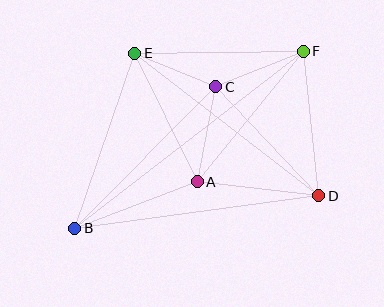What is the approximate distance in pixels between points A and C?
The distance between A and C is approximately 97 pixels.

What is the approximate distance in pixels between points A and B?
The distance between A and B is approximately 131 pixels.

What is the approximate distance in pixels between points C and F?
The distance between C and F is approximately 94 pixels.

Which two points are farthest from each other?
Points B and F are farthest from each other.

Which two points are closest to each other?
Points C and E are closest to each other.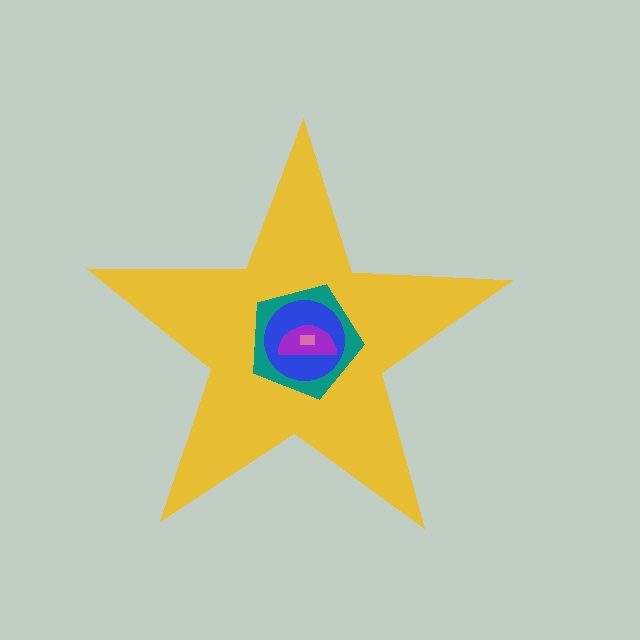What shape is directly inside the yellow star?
The teal pentagon.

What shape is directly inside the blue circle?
The purple semicircle.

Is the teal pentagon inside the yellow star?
Yes.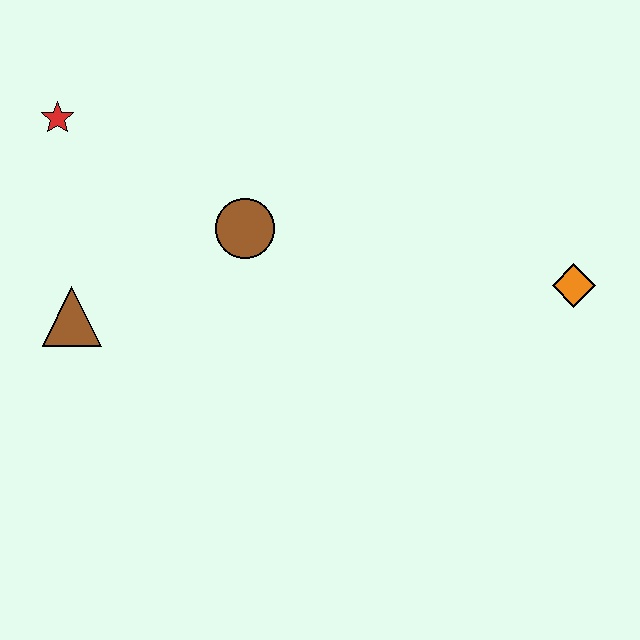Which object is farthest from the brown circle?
The orange diamond is farthest from the brown circle.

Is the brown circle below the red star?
Yes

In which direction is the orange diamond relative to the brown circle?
The orange diamond is to the right of the brown circle.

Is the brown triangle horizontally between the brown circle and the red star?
Yes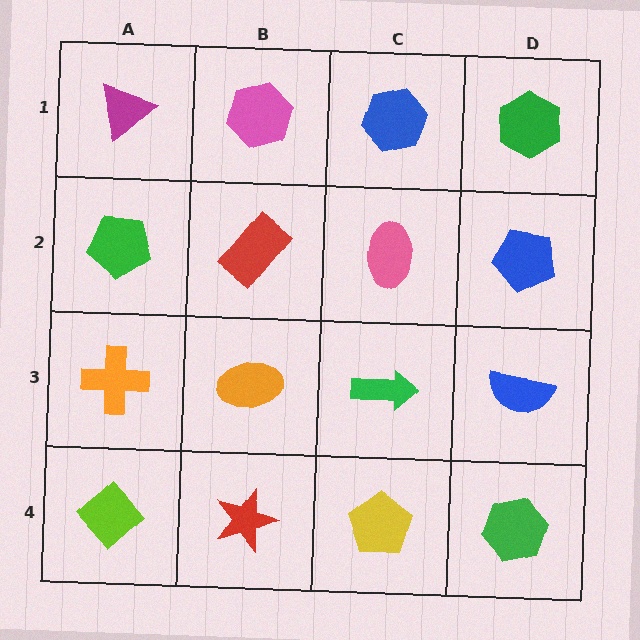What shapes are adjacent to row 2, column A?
A magenta triangle (row 1, column A), an orange cross (row 3, column A), a red rectangle (row 2, column B).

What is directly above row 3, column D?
A blue pentagon.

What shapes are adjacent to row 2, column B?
A pink hexagon (row 1, column B), an orange ellipse (row 3, column B), a green pentagon (row 2, column A), a pink ellipse (row 2, column C).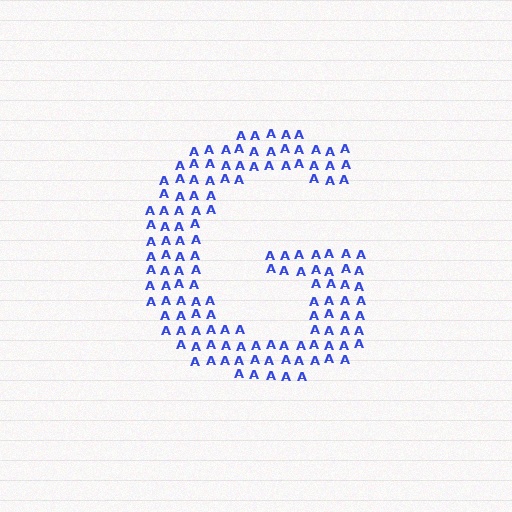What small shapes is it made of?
It is made of small letter A's.